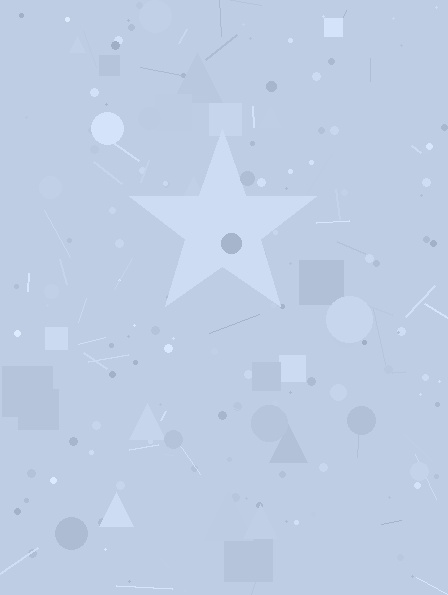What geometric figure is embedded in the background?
A star is embedded in the background.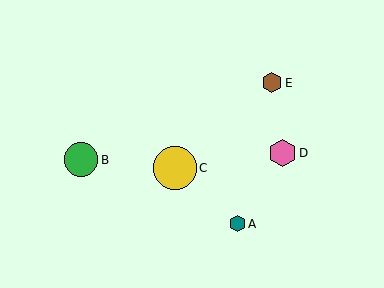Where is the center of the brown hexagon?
The center of the brown hexagon is at (272, 83).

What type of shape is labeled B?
Shape B is a green circle.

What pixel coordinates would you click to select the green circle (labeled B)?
Click at (81, 160) to select the green circle B.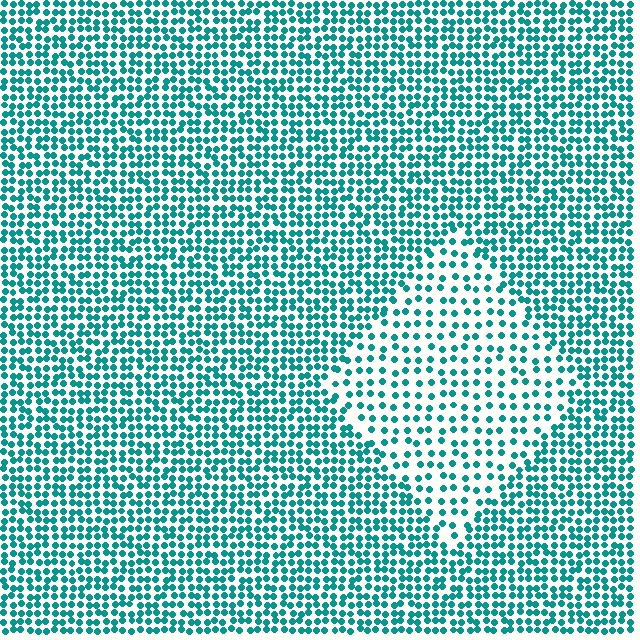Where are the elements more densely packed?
The elements are more densely packed outside the diamond boundary.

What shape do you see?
I see a diamond.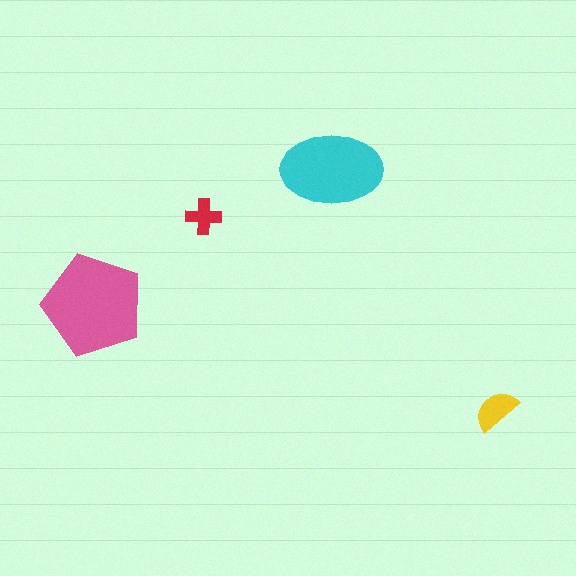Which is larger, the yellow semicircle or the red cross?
The yellow semicircle.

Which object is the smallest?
The red cross.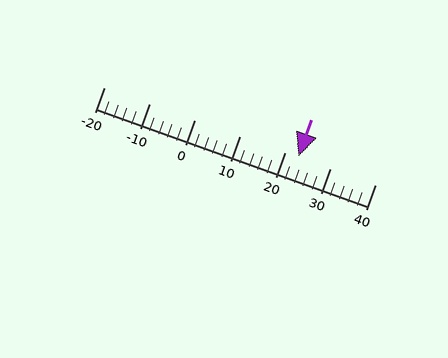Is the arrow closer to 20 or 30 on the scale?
The arrow is closer to 20.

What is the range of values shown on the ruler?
The ruler shows values from -20 to 40.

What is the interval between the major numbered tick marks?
The major tick marks are spaced 10 units apart.